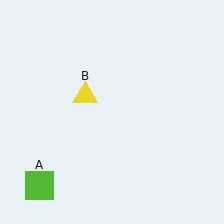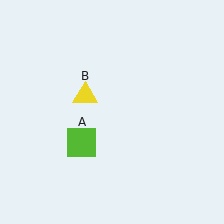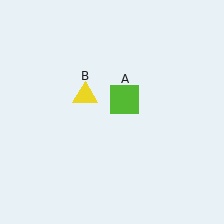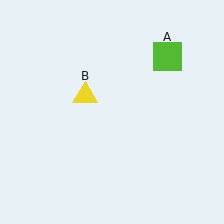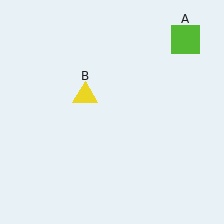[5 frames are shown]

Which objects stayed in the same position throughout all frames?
Yellow triangle (object B) remained stationary.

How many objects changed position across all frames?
1 object changed position: lime square (object A).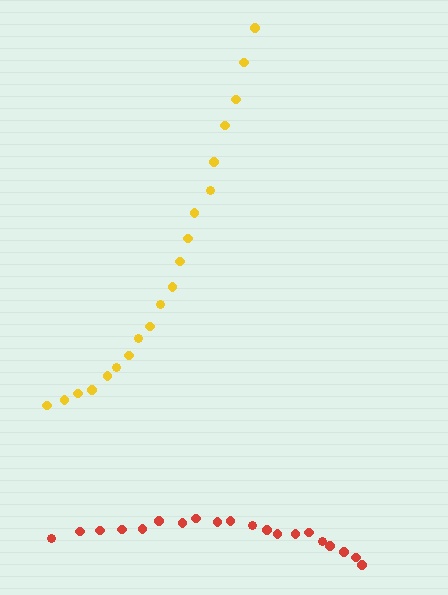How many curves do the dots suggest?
There are 2 distinct paths.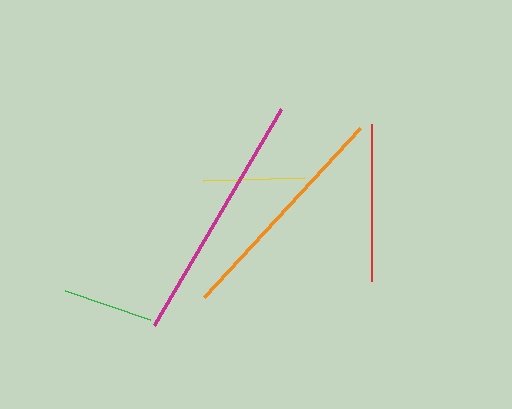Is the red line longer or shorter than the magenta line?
The magenta line is longer than the red line.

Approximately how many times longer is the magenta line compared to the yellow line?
The magenta line is approximately 2.5 times the length of the yellow line.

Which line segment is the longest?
The magenta line is the longest at approximately 250 pixels.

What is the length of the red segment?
The red segment is approximately 156 pixels long.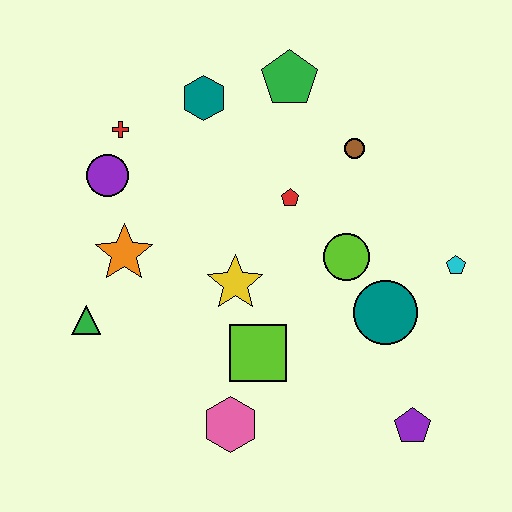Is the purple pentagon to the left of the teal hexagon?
No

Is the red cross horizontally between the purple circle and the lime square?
Yes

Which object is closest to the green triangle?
The orange star is closest to the green triangle.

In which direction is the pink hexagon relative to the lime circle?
The pink hexagon is below the lime circle.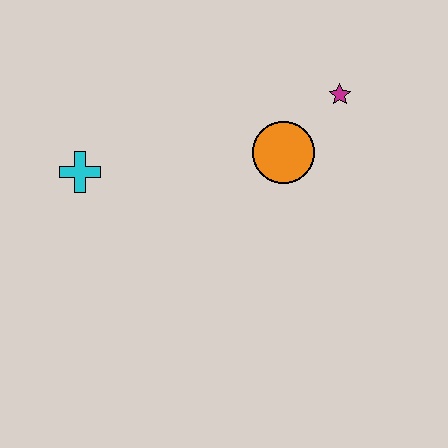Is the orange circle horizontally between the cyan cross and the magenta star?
Yes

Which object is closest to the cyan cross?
The orange circle is closest to the cyan cross.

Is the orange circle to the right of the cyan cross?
Yes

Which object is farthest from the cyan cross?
The magenta star is farthest from the cyan cross.